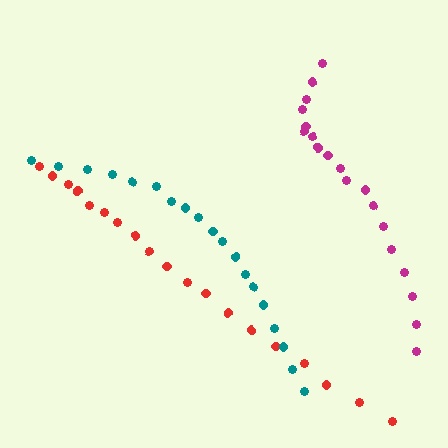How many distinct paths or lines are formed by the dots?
There are 3 distinct paths.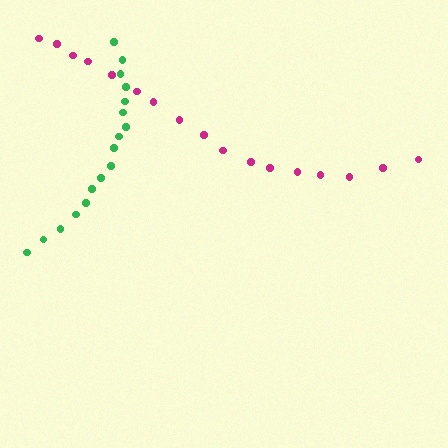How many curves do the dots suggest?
There are 2 distinct paths.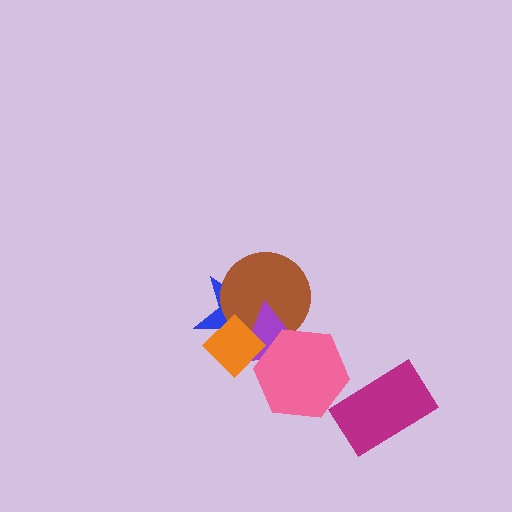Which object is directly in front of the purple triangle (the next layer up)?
The pink hexagon is directly in front of the purple triangle.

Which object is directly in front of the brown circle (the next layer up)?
The purple triangle is directly in front of the brown circle.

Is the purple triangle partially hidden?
Yes, it is partially covered by another shape.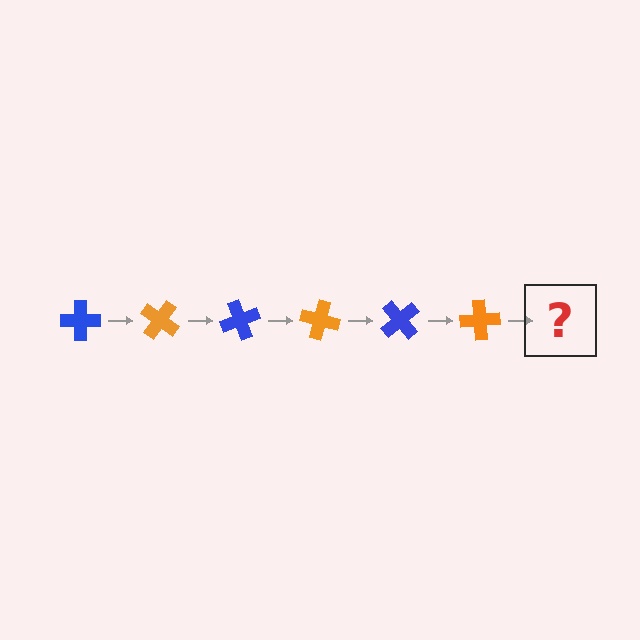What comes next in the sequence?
The next element should be a blue cross, rotated 210 degrees from the start.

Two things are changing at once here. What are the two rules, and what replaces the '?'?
The two rules are that it rotates 35 degrees each step and the color cycles through blue and orange. The '?' should be a blue cross, rotated 210 degrees from the start.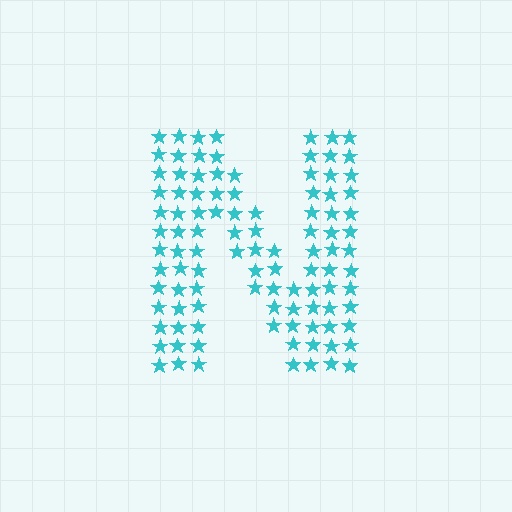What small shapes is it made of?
It is made of small stars.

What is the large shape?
The large shape is the letter N.